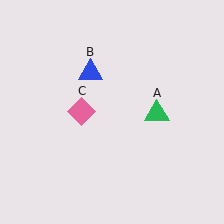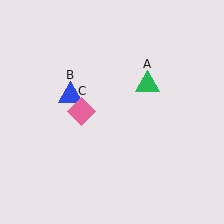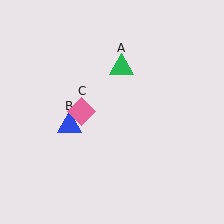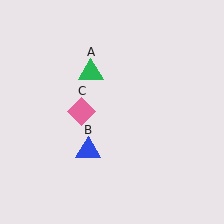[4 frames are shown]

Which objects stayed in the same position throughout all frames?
Pink diamond (object C) remained stationary.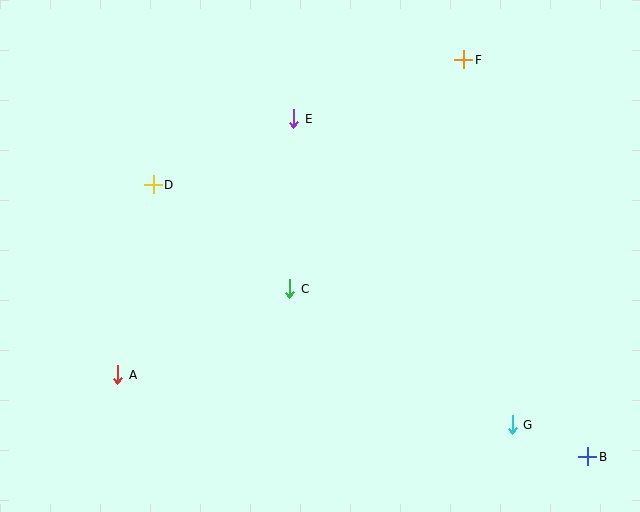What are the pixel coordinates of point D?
Point D is at (153, 185).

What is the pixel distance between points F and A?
The distance between F and A is 468 pixels.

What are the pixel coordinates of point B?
Point B is at (588, 457).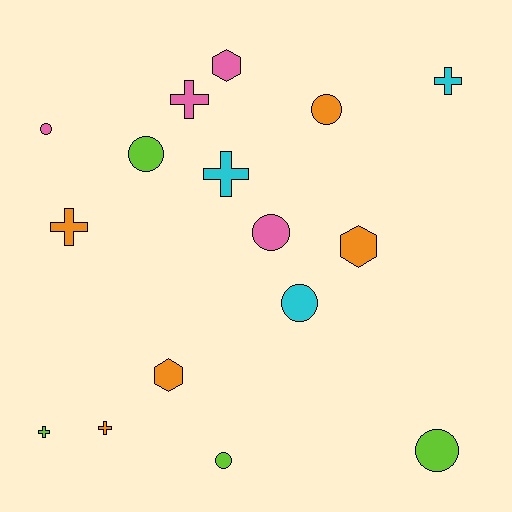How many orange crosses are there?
There are 2 orange crosses.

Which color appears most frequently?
Orange, with 5 objects.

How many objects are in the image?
There are 16 objects.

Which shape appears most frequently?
Circle, with 7 objects.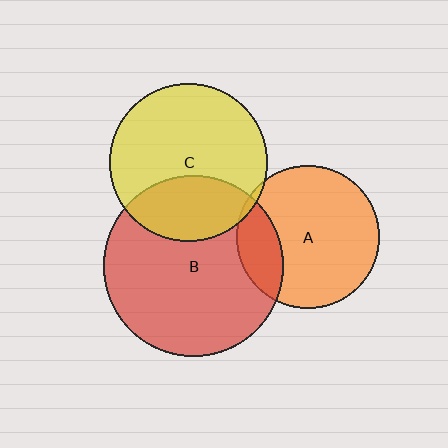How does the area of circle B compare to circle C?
Approximately 1.3 times.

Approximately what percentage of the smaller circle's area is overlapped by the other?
Approximately 5%.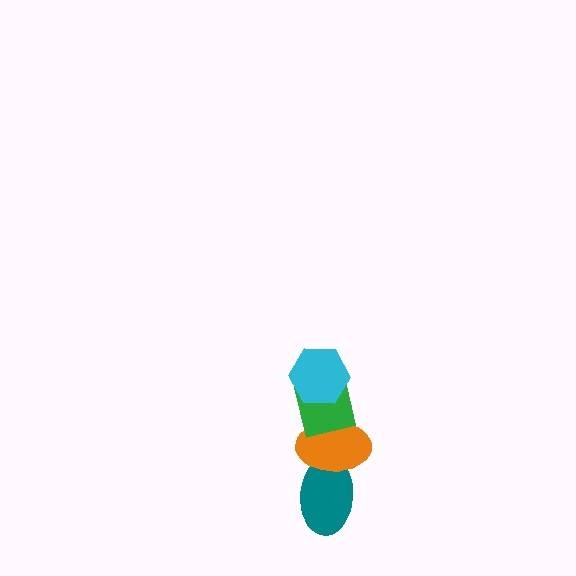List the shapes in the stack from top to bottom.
From top to bottom: the cyan hexagon, the green square, the orange ellipse, the teal ellipse.